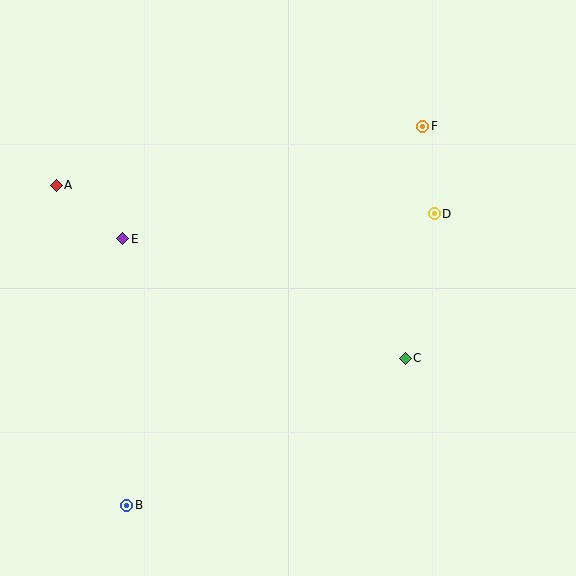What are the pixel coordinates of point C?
Point C is at (405, 358).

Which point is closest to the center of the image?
Point C at (405, 358) is closest to the center.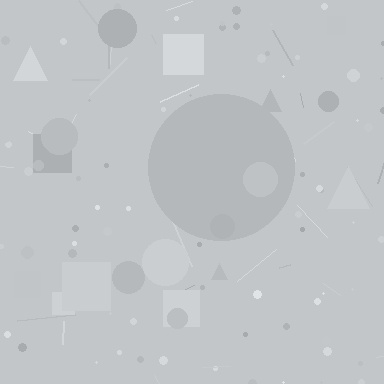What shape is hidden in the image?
A circle is hidden in the image.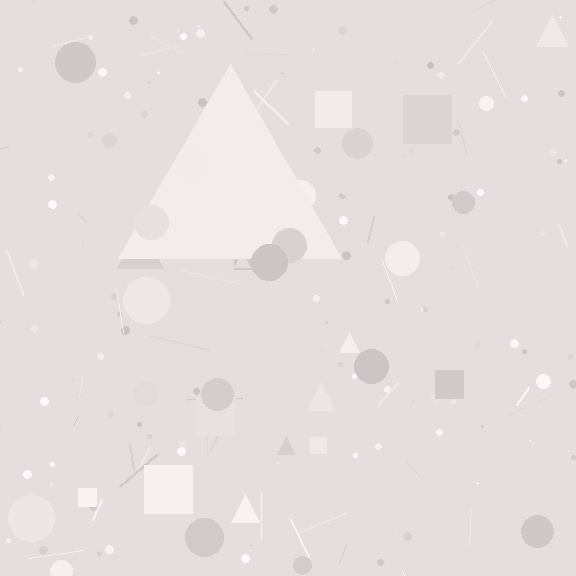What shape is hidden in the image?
A triangle is hidden in the image.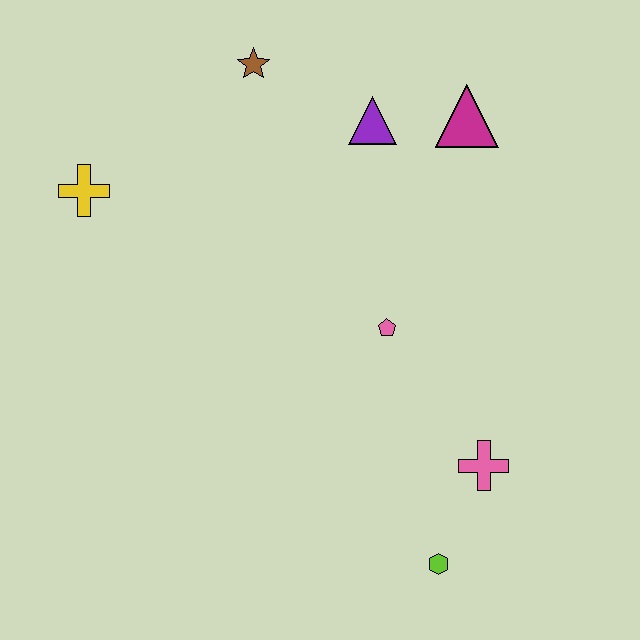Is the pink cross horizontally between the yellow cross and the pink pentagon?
No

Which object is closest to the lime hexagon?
The pink cross is closest to the lime hexagon.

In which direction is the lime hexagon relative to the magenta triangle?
The lime hexagon is below the magenta triangle.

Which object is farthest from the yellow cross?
The lime hexagon is farthest from the yellow cross.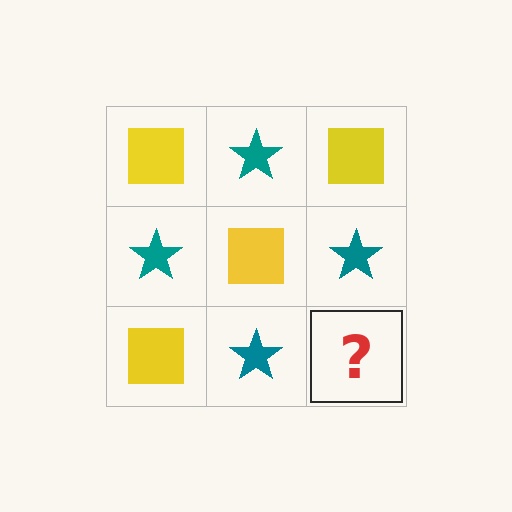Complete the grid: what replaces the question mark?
The question mark should be replaced with a yellow square.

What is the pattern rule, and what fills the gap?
The rule is that it alternates yellow square and teal star in a checkerboard pattern. The gap should be filled with a yellow square.